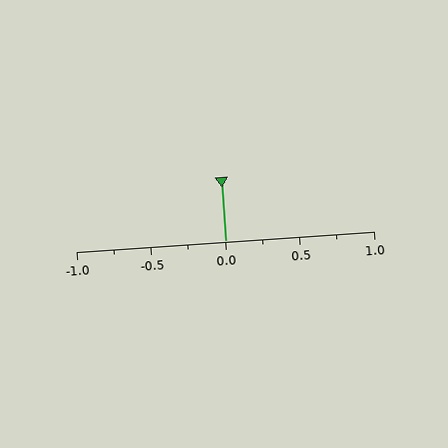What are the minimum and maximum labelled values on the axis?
The axis runs from -1.0 to 1.0.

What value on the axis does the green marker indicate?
The marker indicates approximately 0.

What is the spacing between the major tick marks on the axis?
The major ticks are spaced 0.5 apart.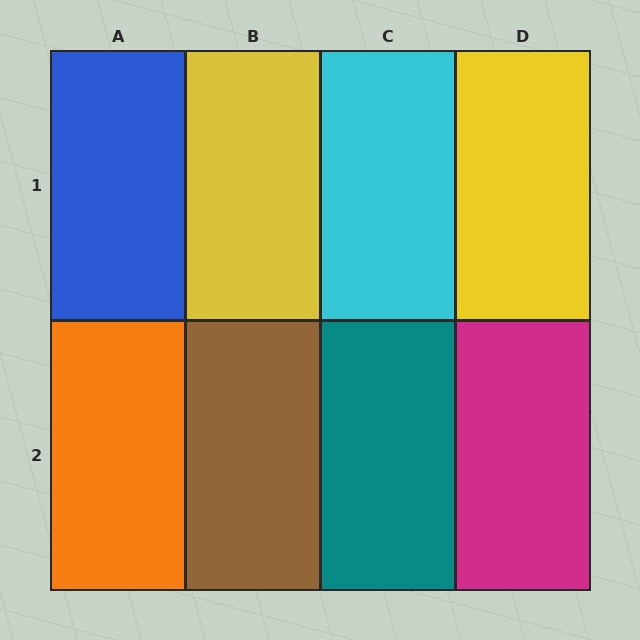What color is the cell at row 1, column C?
Cyan.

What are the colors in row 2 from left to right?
Orange, brown, teal, magenta.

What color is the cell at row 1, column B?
Yellow.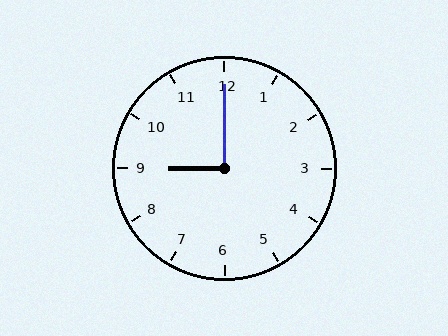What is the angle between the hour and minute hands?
Approximately 90 degrees.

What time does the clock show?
9:00.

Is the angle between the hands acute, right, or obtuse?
It is right.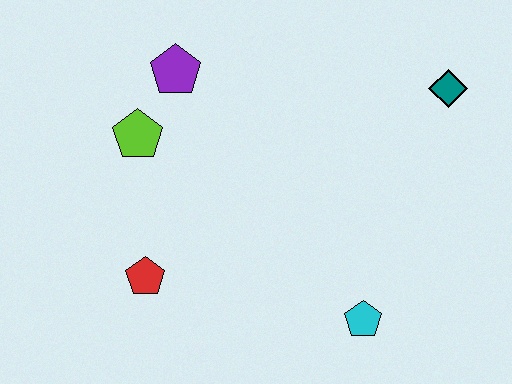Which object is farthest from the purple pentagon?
The cyan pentagon is farthest from the purple pentagon.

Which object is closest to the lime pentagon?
The purple pentagon is closest to the lime pentagon.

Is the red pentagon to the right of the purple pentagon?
No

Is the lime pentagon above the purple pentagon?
No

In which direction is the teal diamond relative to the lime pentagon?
The teal diamond is to the right of the lime pentagon.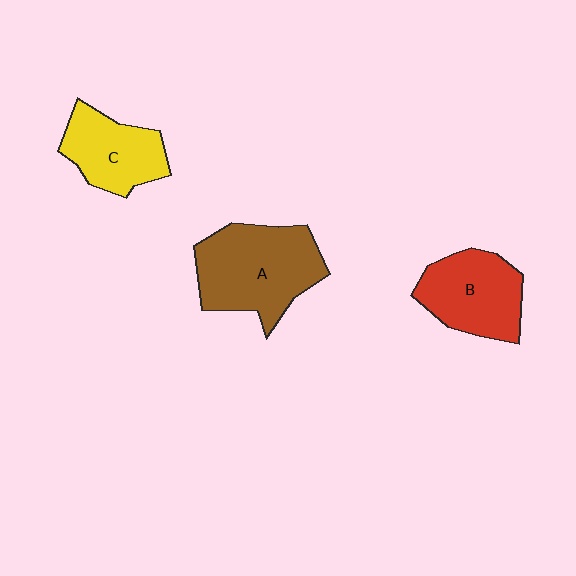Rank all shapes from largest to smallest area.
From largest to smallest: A (brown), B (red), C (yellow).